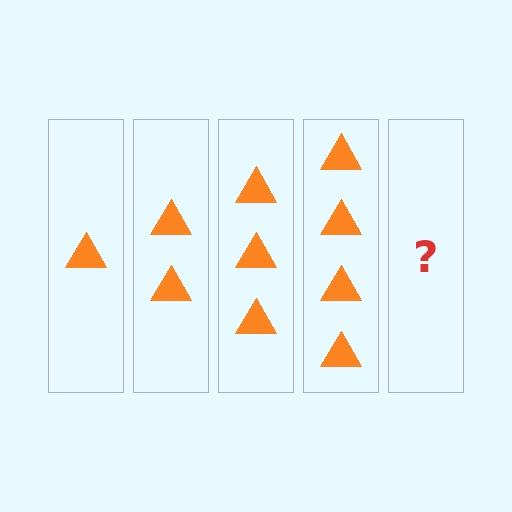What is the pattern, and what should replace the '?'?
The pattern is that each step adds one more triangle. The '?' should be 5 triangles.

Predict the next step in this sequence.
The next step is 5 triangles.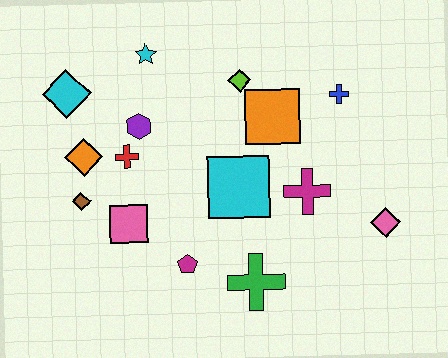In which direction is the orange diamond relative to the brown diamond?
The orange diamond is above the brown diamond.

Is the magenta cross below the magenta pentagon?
No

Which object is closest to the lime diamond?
The orange square is closest to the lime diamond.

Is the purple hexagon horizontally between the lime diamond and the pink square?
Yes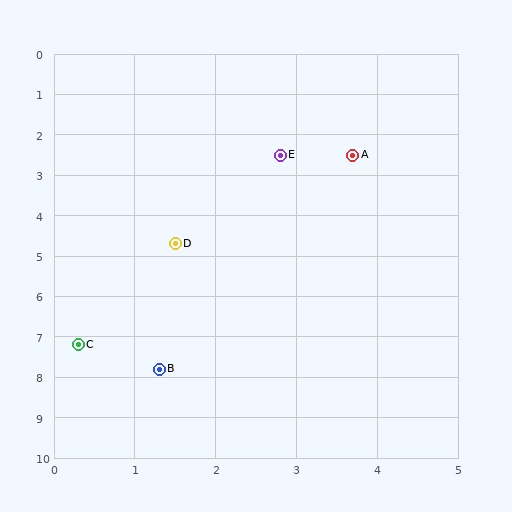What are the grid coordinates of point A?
Point A is at approximately (3.7, 2.5).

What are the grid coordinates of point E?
Point E is at approximately (2.8, 2.5).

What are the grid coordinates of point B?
Point B is at approximately (1.3, 7.8).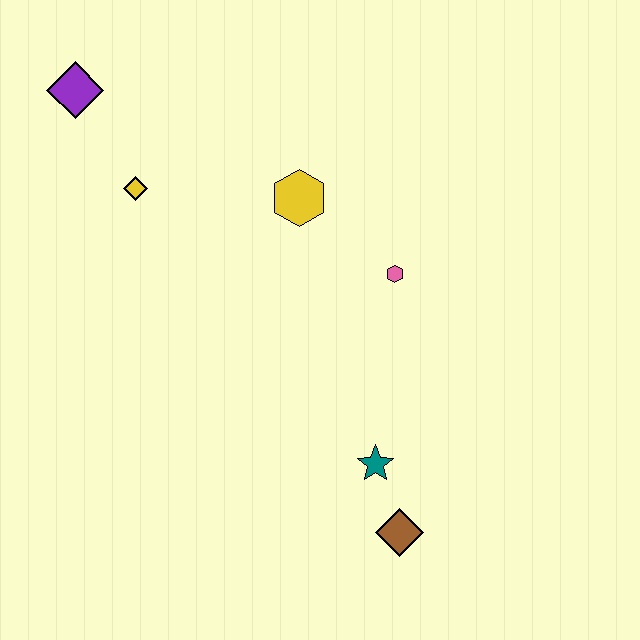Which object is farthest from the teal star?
The purple diamond is farthest from the teal star.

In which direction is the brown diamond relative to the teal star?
The brown diamond is below the teal star.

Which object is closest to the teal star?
The brown diamond is closest to the teal star.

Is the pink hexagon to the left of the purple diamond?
No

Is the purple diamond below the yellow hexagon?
No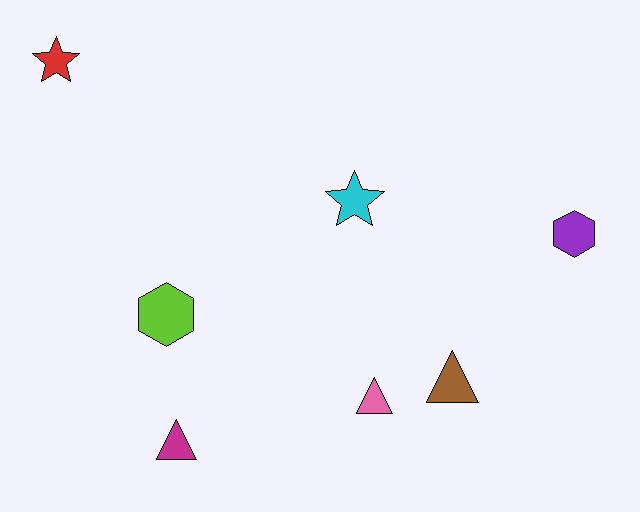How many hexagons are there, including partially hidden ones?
There are 2 hexagons.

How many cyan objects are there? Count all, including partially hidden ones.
There is 1 cyan object.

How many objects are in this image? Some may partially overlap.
There are 7 objects.